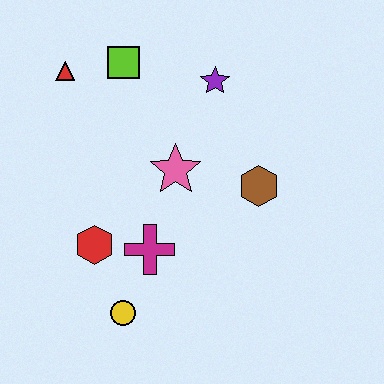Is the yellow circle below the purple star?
Yes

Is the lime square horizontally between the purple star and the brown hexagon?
No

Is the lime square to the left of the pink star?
Yes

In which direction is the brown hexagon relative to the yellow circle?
The brown hexagon is to the right of the yellow circle.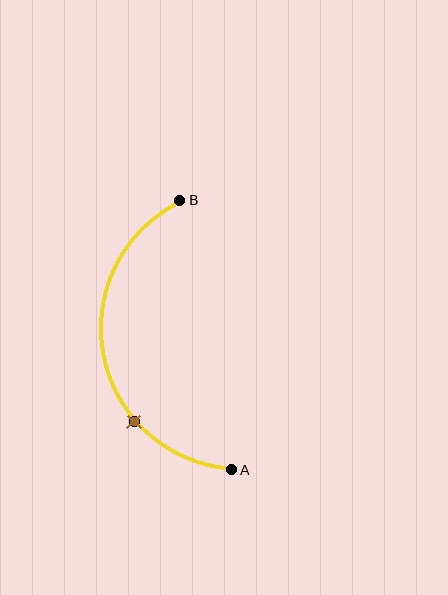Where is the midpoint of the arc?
The arc midpoint is the point on the curve farthest from the straight line joining A and B. It sits to the left of that line.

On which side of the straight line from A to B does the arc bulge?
The arc bulges to the left of the straight line connecting A and B.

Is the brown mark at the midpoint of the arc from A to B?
No. The brown mark lies on the arc but is closer to endpoint A. The arc midpoint would be at the point on the curve equidistant along the arc from both A and B.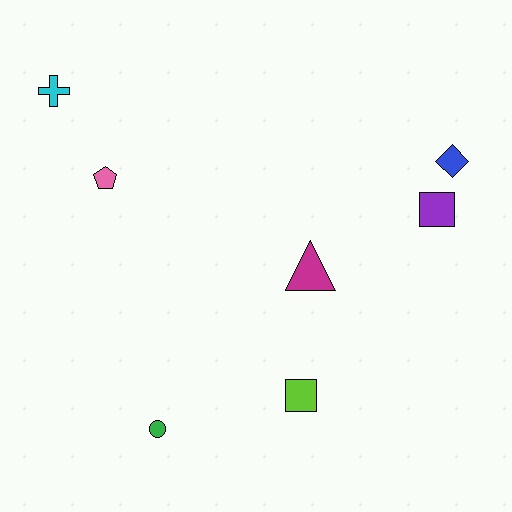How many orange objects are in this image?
There are no orange objects.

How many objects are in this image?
There are 7 objects.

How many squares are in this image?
There are 2 squares.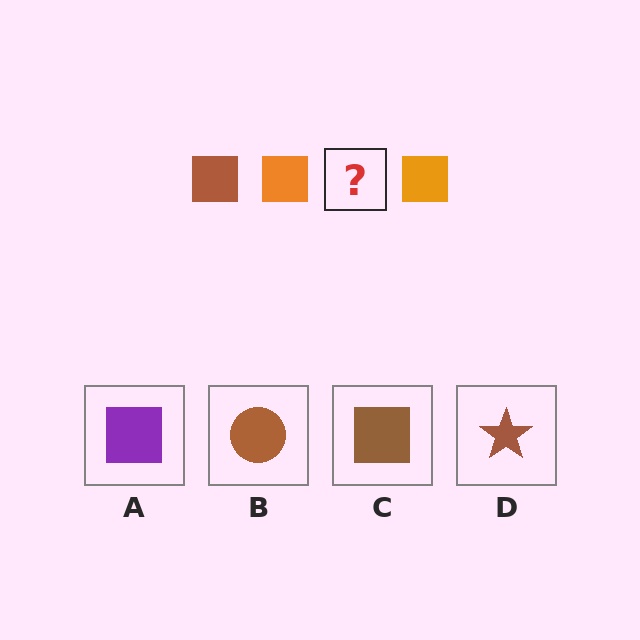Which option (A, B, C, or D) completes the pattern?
C.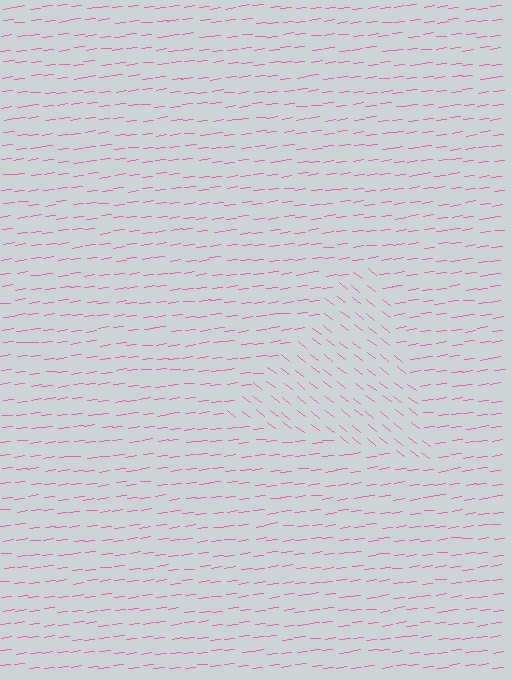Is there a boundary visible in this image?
Yes, there is a texture boundary formed by a change in line orientation.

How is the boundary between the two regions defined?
The boundary is defined purely by a change in line orientation (approximately 45 degrees difference). All lines are the same color and thickness.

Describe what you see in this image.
The image is filled with small pink line segments. A triangle region in the image has lines oriented differently from the surrounding lines, creating a visible texture boundary.